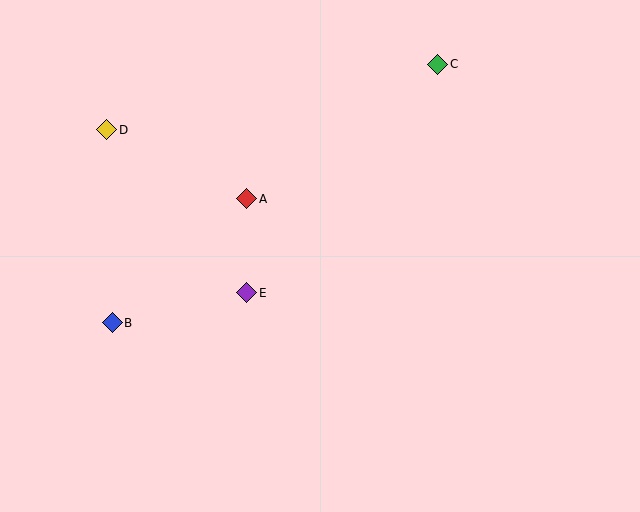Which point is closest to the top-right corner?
Point C is closest to the top-right corner.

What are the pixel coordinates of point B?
Point B is at (112, 323).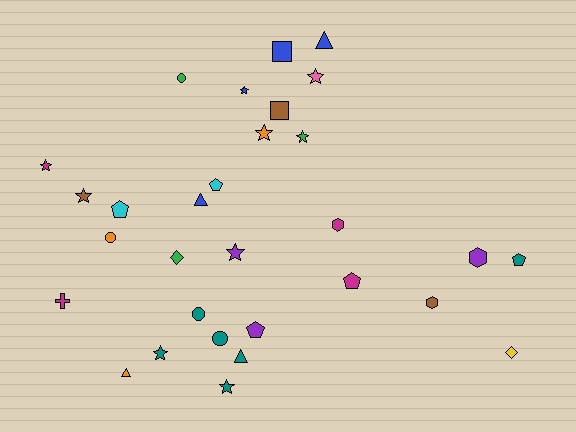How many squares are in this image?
There are 2 squares.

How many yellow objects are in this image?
There is 1 yellow object.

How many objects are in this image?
There are 30 objects.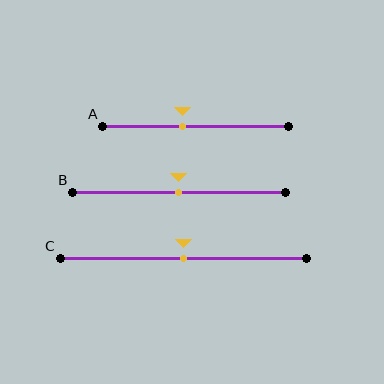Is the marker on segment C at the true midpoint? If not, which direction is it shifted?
Yes, the marker on segment C is at the true midpoint.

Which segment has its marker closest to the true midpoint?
Segment B has its marker closest to the true midpoint.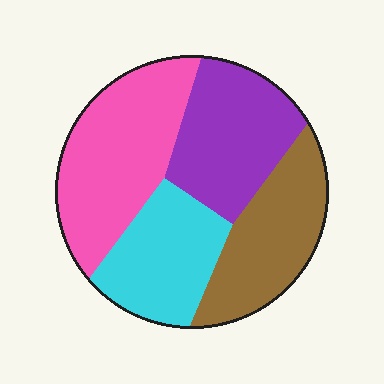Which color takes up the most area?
Pink, at roughly 30%.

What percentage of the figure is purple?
Purple covers 24% of the figure.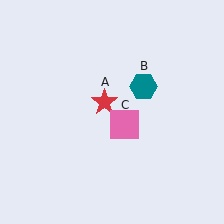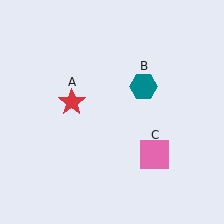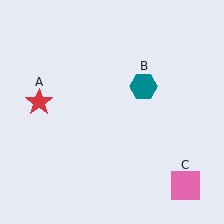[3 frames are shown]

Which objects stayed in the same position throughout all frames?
Teal hexagon (object B) remained stationary.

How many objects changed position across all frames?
2 objects changed position: red star (object A), pink square (object C).